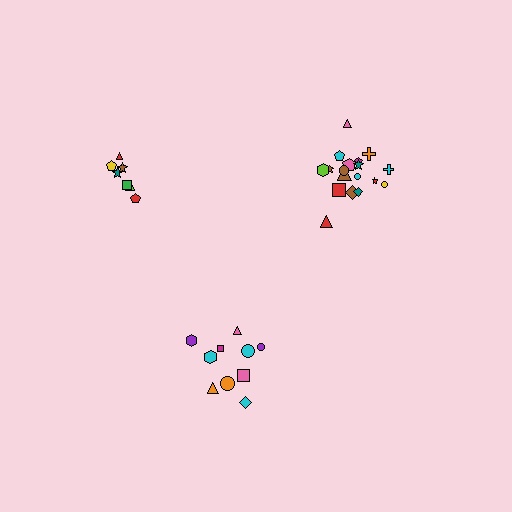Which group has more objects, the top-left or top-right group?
The top-right group.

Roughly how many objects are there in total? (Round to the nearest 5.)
Roughly 35 objects in total.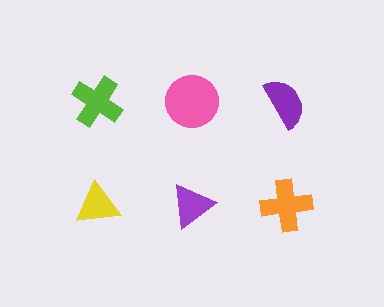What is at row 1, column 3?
A purple semicircle.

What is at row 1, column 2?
A pink circle.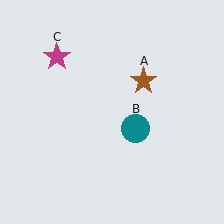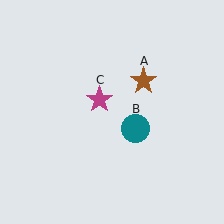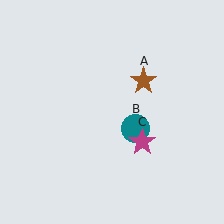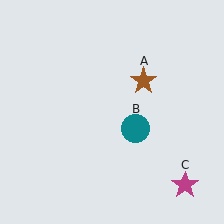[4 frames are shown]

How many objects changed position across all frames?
1 object changed position: magenta star (object C).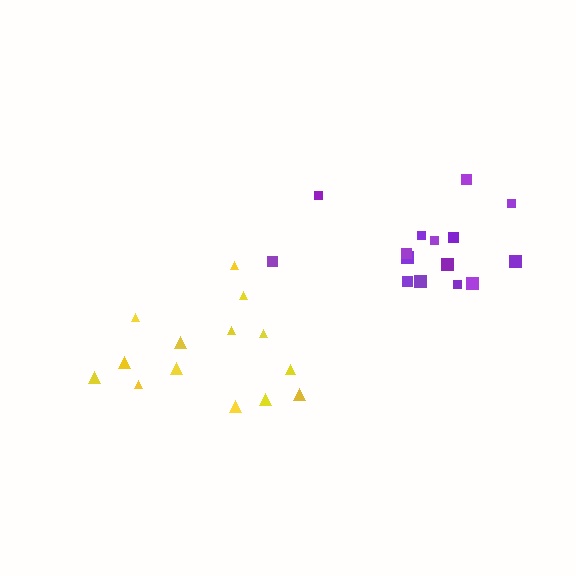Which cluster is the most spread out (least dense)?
Yellow.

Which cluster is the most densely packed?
Purple.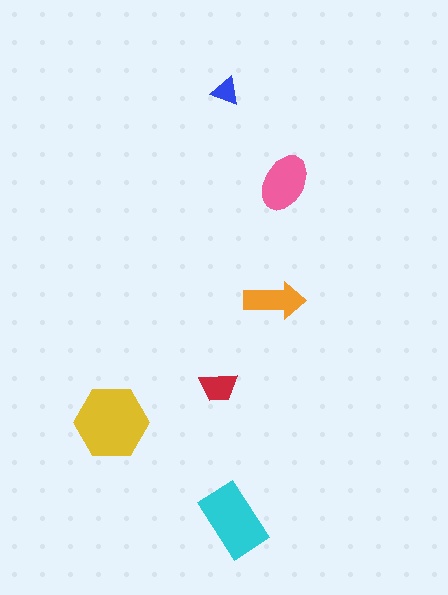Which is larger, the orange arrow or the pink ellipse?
The pink ellipse.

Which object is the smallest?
The blue triangle.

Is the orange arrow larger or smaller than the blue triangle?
Larger.